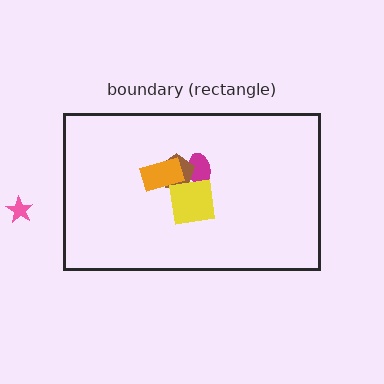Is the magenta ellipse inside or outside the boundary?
Inside.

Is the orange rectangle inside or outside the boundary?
Inside.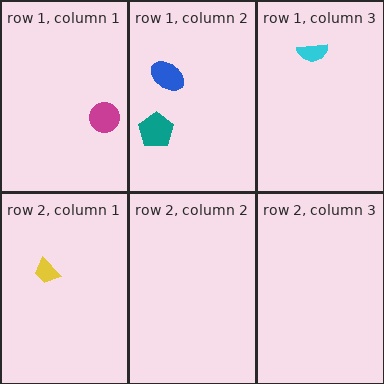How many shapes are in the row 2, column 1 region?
1.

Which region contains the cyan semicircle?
The row 1, column 3 region.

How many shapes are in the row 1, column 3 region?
1.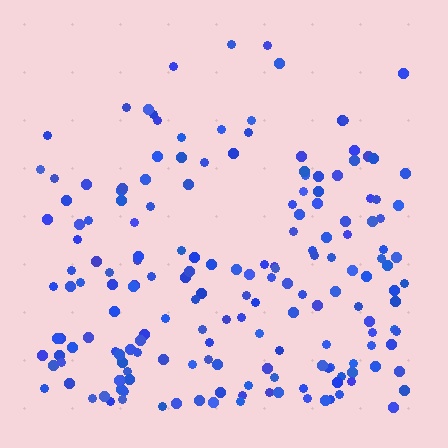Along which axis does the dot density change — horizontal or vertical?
Vertical.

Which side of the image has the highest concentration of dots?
The bottom.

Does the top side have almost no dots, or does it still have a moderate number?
Still a moderate number, just noticeably fewer than the bottom.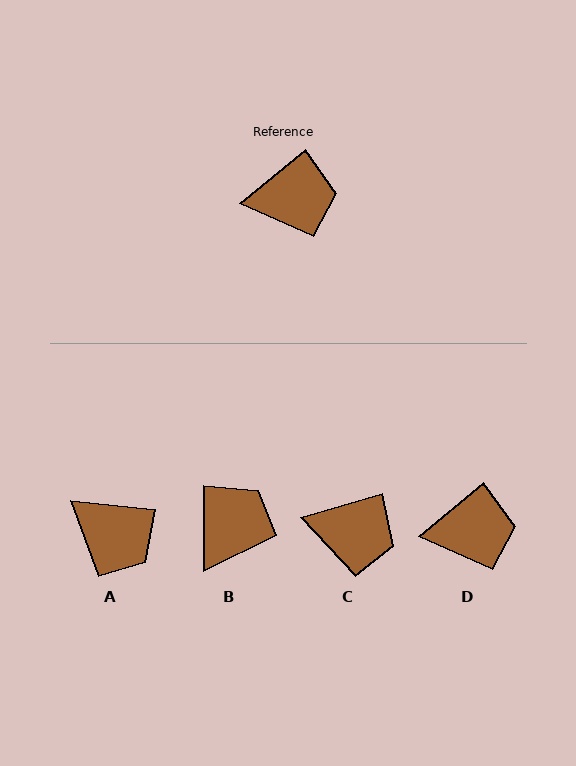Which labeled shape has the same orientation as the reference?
D.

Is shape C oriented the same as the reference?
No, it is off by about 24 degrees.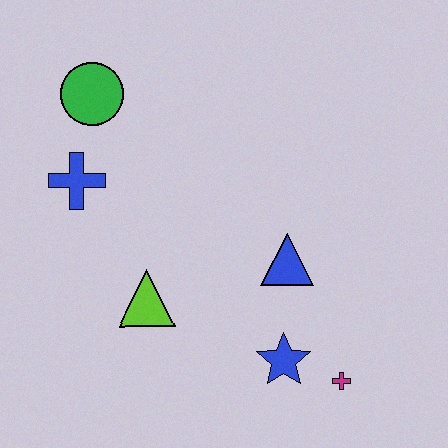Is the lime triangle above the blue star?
Yes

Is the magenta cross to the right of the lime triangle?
Yes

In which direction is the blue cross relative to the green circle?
The blue cross is below the green circle.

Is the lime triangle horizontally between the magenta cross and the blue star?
No